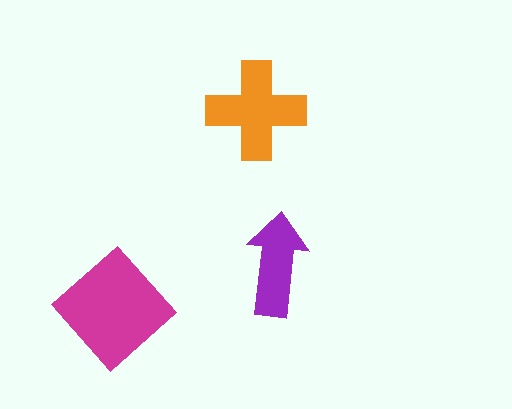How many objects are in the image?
There are 3 objects in the image.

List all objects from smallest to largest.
The purple arrow, the orange cross, the magenta diamond.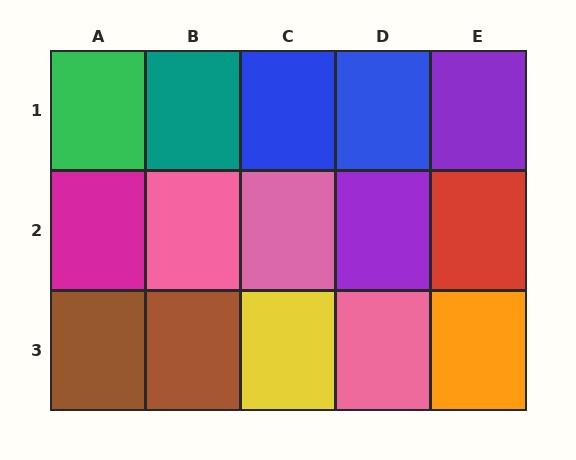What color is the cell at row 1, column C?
Blue.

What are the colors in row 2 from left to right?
Magenta, pink, pink, purple, red.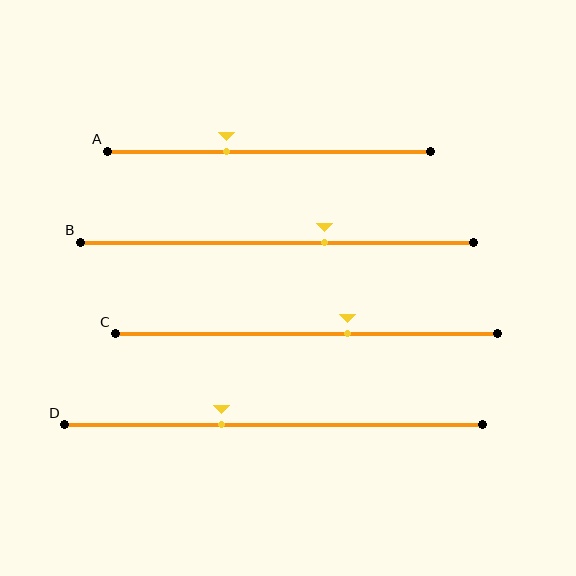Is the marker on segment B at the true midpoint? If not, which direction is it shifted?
No, the marker on segment B is shifted to the right by about 12% of the segment length.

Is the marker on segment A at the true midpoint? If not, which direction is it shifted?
No, the marker on segment A is shifted to the left by about 13% of the segment length.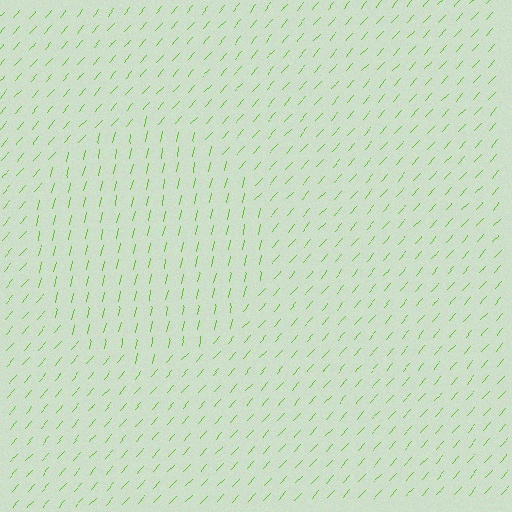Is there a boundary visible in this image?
Yes, there is a texture boundary formed by a change in line orientation.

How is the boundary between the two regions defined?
The boundary is defined purely by a change in line orientation (approximately 30 degrees difference). All lines are the same color and thickness.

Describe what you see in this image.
The image is filled with small lime line segments. A circle region in the image has lines oriented differently from the surrounding lines, creating a visible texture boundary.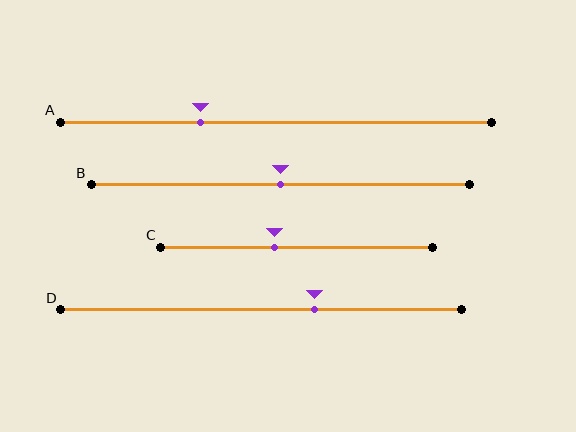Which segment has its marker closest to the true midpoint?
Segment B has its marker closest to the true midpoint.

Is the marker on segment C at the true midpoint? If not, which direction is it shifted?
No, the marker on segment C is shifted to the left by about 8% of the segment length.